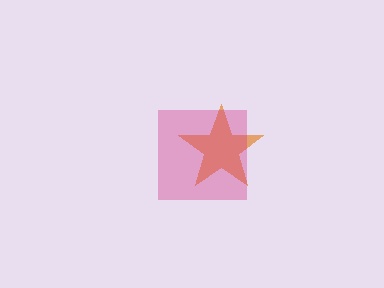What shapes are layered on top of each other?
The layered shapes are: an orange star, a magenta square.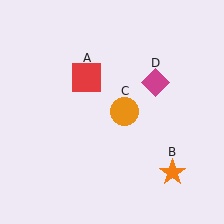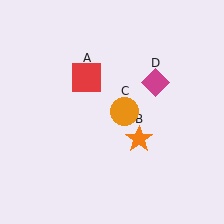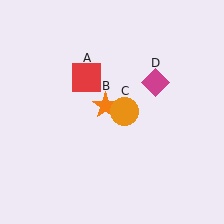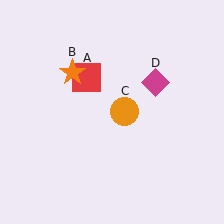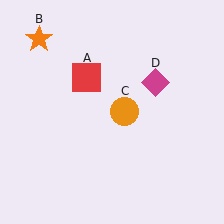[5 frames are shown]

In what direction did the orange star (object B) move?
The orange star (object B) moved up and to the left.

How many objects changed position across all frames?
1 object changed position: orange star (object B).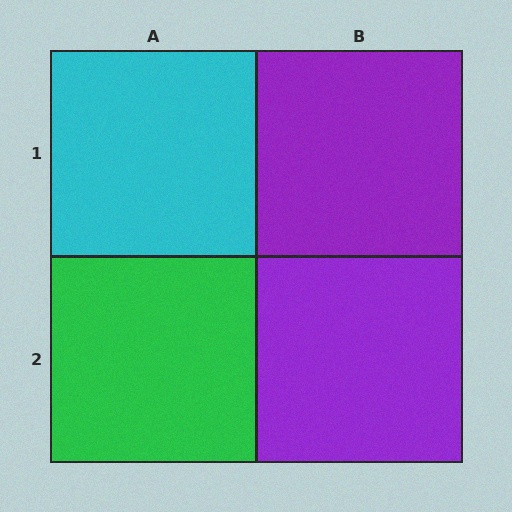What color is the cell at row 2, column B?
Purple.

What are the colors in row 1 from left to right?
Cyan, purple.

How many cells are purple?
2 cells are purple.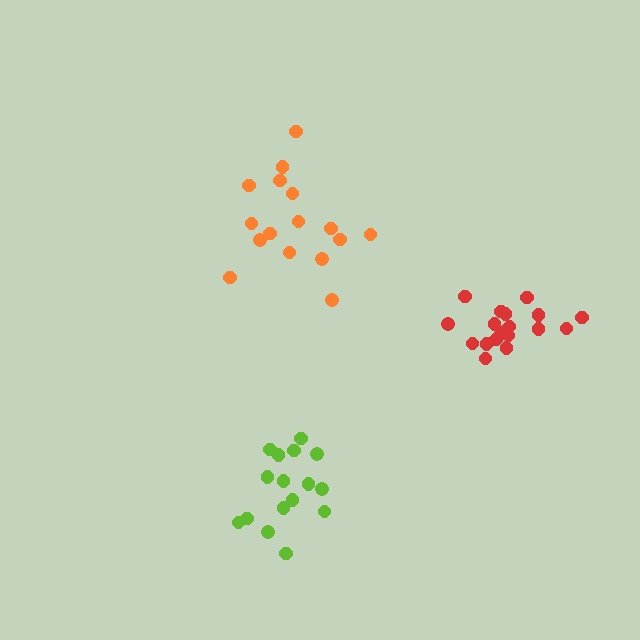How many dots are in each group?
Group 1: 16 dots, Group 2: 16 dots, Group 3: 19 dots (51 total).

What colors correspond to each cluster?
The clusters are colored: orange, lime, red.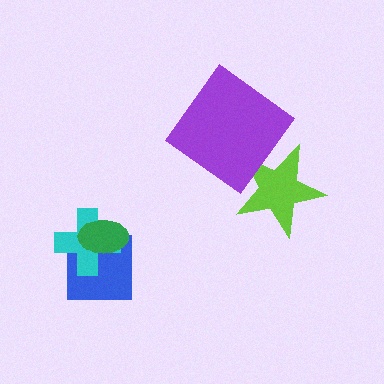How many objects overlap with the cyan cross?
2 objects overlap with the cyan cross.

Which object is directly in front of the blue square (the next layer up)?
The cyan cross is directly in front of the blue square.